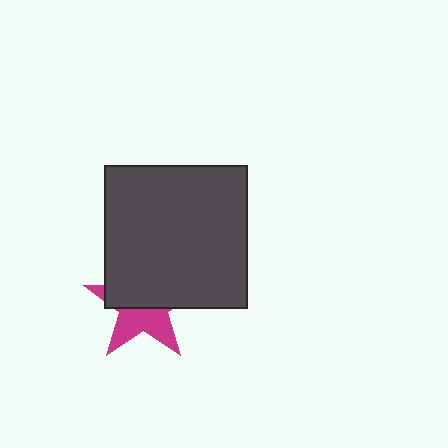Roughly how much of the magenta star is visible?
A small part of it is visible (roughly 44%).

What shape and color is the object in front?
The object in front is a dark gray rectangle.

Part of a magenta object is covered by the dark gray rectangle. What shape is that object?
It is a star.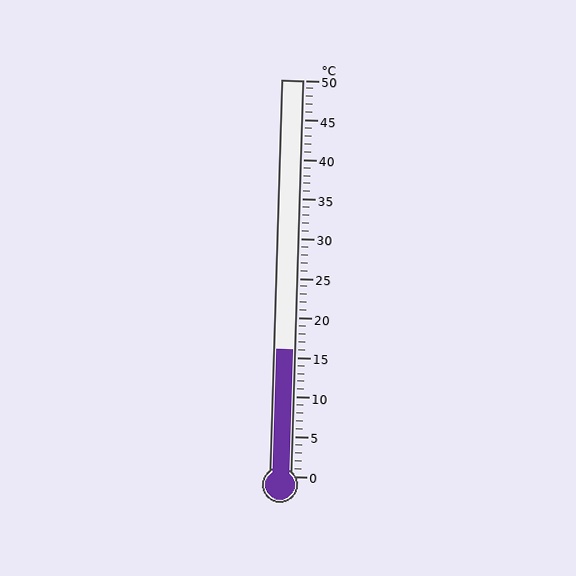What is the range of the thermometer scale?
The thermometer scale ranges from 0°C to 50°C.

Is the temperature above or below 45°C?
The temperature is below 45°C.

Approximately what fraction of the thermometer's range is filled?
The thermometer is filled to approximately 30% of its range.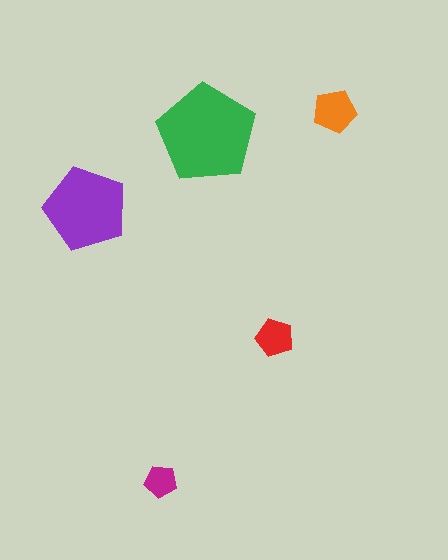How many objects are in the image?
There are 5 objects in the image.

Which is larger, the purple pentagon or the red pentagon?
The purple one.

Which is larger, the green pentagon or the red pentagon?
The green one.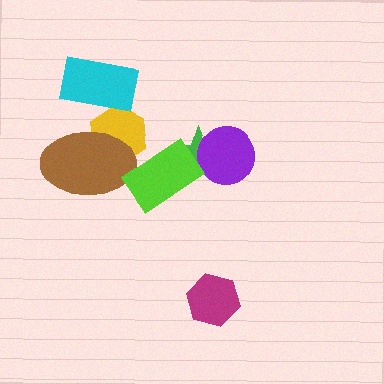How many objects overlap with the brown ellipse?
1 object overlaps with the brown ellipse.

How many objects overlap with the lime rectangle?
1 object overlaps with the lime rectangle.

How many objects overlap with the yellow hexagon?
2 objects overlap with the yellow hexagon.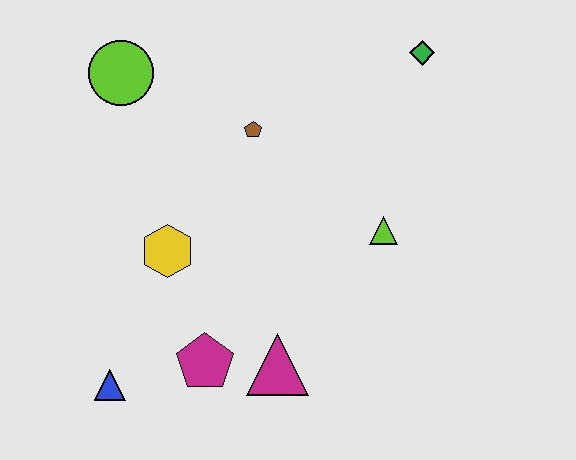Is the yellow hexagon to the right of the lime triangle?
No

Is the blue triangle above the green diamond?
No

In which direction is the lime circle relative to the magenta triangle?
The lime circle is above the magenta triangle.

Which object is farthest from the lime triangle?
The blue triangle is farthest from the lime triangle.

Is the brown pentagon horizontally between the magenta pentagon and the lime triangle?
Yes